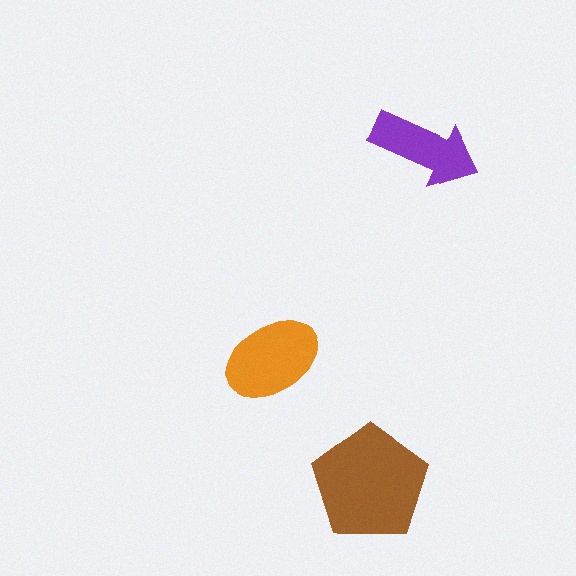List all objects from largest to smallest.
The brown pentagon, the orange ellipse, the purple arrow.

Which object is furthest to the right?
The purple arrow is rightmost.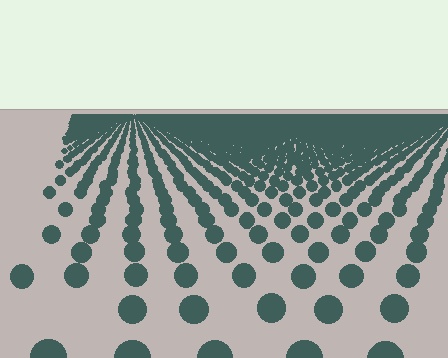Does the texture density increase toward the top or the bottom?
Density increases toward the top.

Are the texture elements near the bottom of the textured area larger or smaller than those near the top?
Larger. Near the bottom, elements are closer to the viewer and appear at a bigger on-screen size.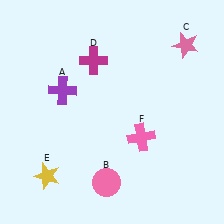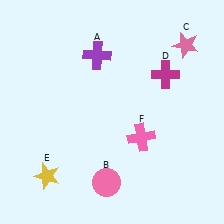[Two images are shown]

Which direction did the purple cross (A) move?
The purple cross (A) moved up.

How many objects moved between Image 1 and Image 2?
2 objects moved between the two images.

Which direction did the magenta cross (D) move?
The magenta cross (D) moved right.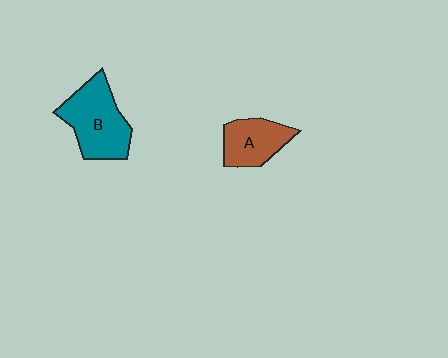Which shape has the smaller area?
Shape A (brown).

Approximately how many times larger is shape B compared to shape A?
Approximately 1.5 times.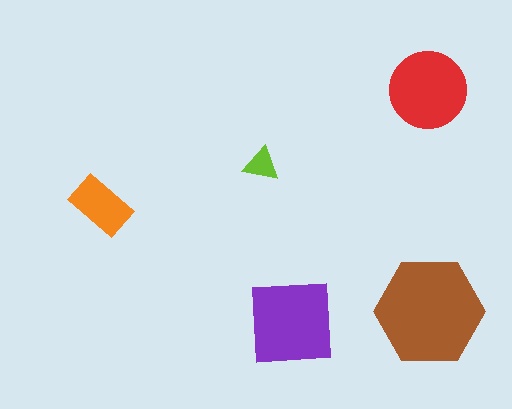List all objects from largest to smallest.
The brown hexagon, the purple square, the red circle, the orange rectangle, the lime triangle.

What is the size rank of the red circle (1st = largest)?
3rd.